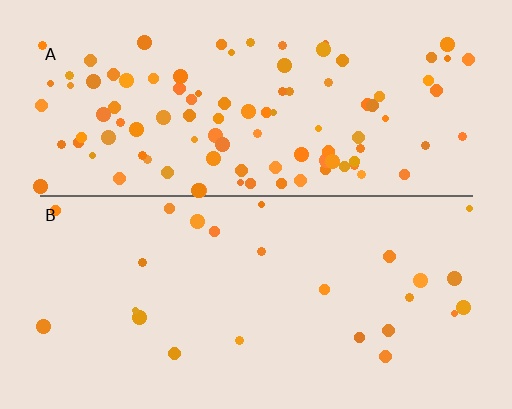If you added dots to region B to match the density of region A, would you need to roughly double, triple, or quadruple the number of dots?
Approximately quadruple.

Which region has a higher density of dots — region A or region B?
A (the top).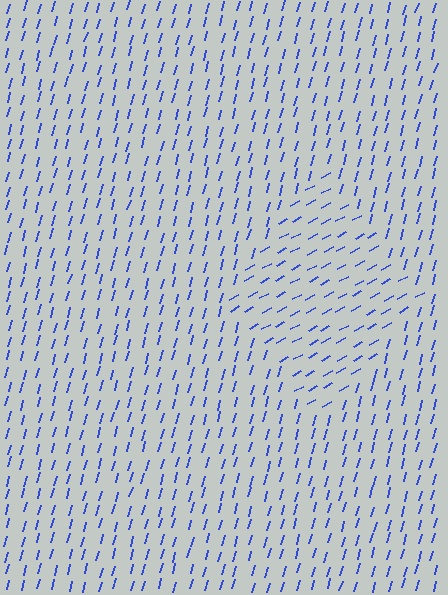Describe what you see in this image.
The image is filled with small blue line segments. A diamond region in the image has lines oriented differently from the surrounding lines, creating a visible texture boundary.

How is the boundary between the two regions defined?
The boundary is defined purely by a change in line orientation (approximately 45 degrees difference). All lines are the same color and thickness.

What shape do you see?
I see a diamond.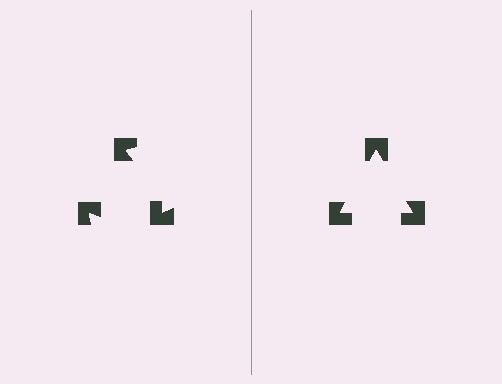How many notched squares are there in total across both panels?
6 — 3 on each side.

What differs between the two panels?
The notched squares are positioned identically on both sides; only the wedge orientations differ. On the right they align to a triangle; on the left they are misaligned.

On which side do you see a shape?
An illusory triangle appears on the right side. On the left side the wedge cuts are rotated, so no coherent shape forms.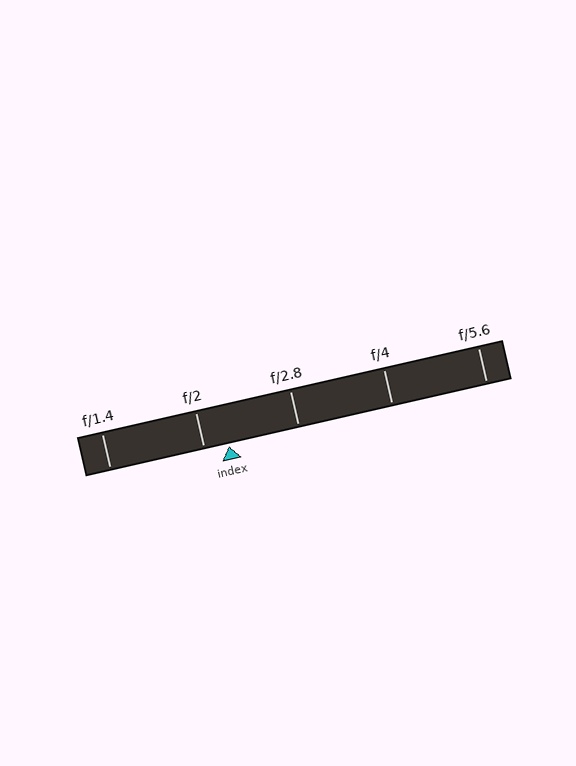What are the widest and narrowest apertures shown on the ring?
The widest aperture shown is f/1.4 and the narrowest is f/5.6.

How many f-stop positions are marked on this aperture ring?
There are 5 f-stop positions marked.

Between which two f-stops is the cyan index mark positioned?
The index mark is between f/2 and f/2.8.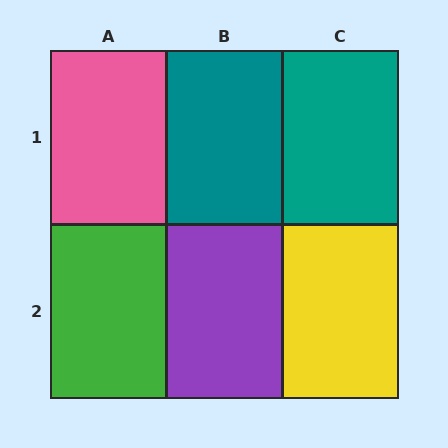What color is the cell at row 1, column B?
Teal.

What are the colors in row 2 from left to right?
Green, purple, yellow.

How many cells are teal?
2 cells are teal.